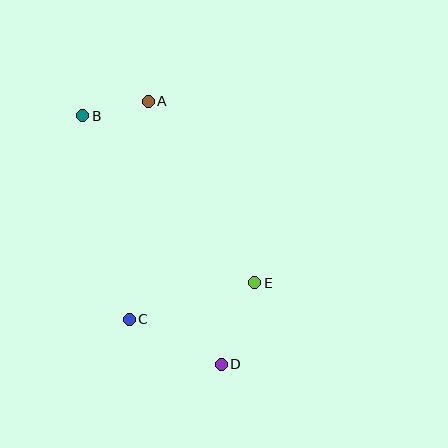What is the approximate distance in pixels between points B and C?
The distance between B and C is approximately 209 pixels.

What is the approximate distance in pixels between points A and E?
The distance between A and E is approximately 211 pixels.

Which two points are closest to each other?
Points A and B are closest to each other.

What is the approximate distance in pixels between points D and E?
The distance between D and E is approximately 88 pixels.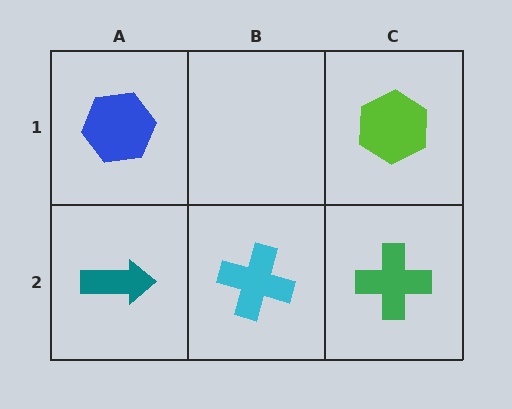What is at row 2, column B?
A cyan cross.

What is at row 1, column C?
A lime hexagon.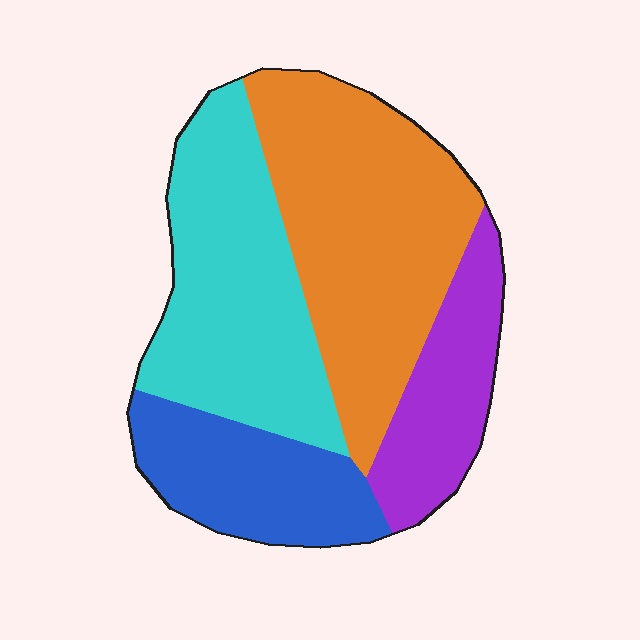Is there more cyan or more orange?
Orange.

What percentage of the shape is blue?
Blue covers roughly 20% of the shape.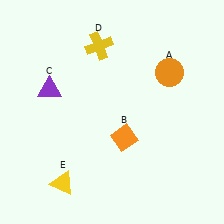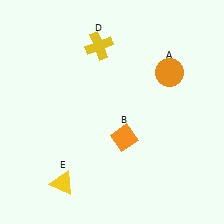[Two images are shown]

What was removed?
The purple triangle (C) was removed in Image 2.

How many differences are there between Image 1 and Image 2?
There is 1 difference between the two images.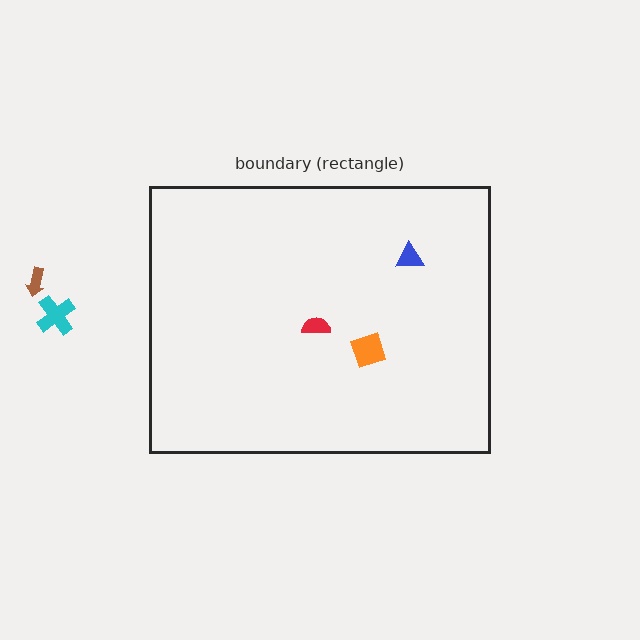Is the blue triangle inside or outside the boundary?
Inside.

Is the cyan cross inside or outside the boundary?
Outside.